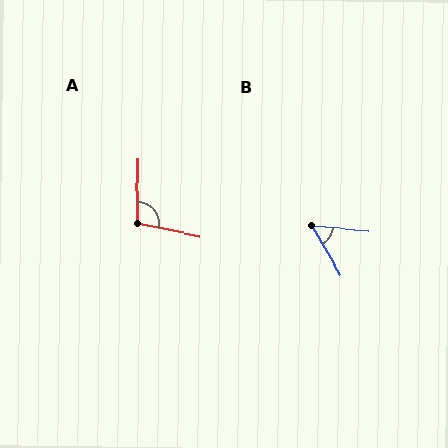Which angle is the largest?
A, at approximately 102 degrees.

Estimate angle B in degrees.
Approximately 54 degrees.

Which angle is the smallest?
B, at approximately 54 degrees.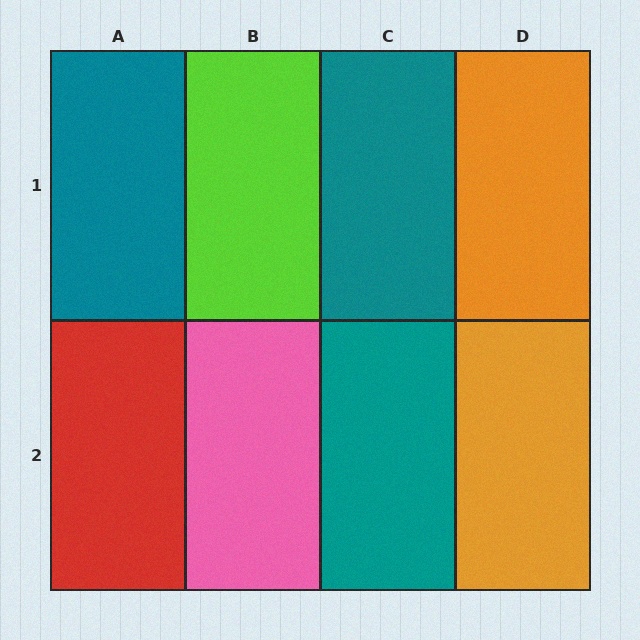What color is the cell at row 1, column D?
Orange.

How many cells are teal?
3 cells are teal.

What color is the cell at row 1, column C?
Teal.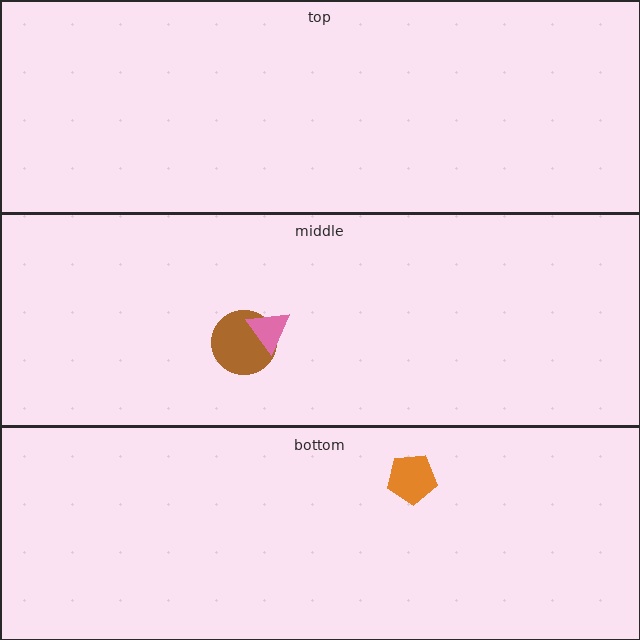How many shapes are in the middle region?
2.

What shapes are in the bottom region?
The orange pentagon.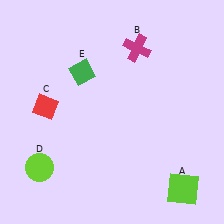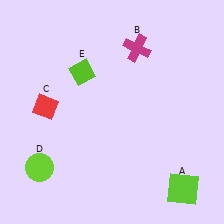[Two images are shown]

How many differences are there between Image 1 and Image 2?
There is 1 difference between the two images.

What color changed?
The diamond (E) changed from green in Image 1 to lime in Image 2.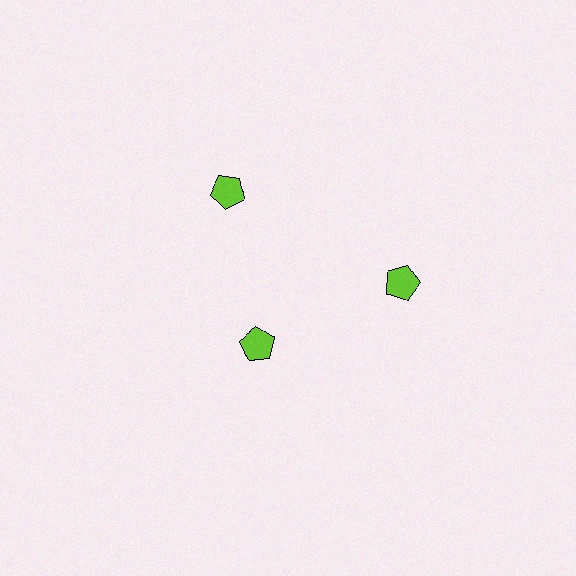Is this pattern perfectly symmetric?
No. The 3 lime pentagons are arranged in a ring, but one element near the 7 o'clock position is pulled inward toward the center, breaking the 3-fold rotational symmetry.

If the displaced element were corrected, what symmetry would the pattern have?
It would have 3-fold rotational symmetry — the pattern would map onto itself every 120 degrees.